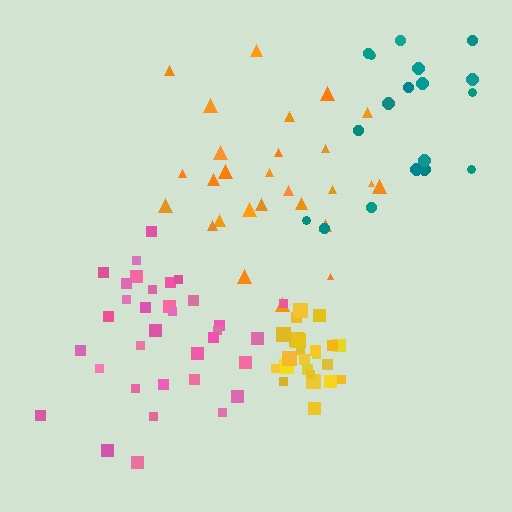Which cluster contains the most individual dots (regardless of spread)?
Pink (34).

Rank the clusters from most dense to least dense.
yellow, pink, orange, teal.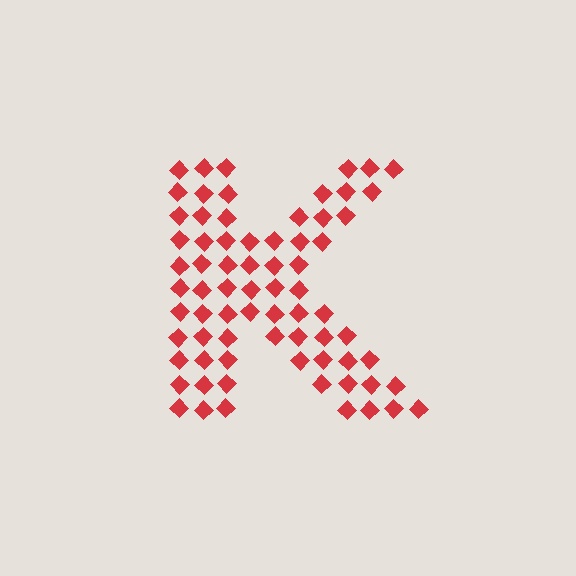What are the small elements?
The small elements are diamonds.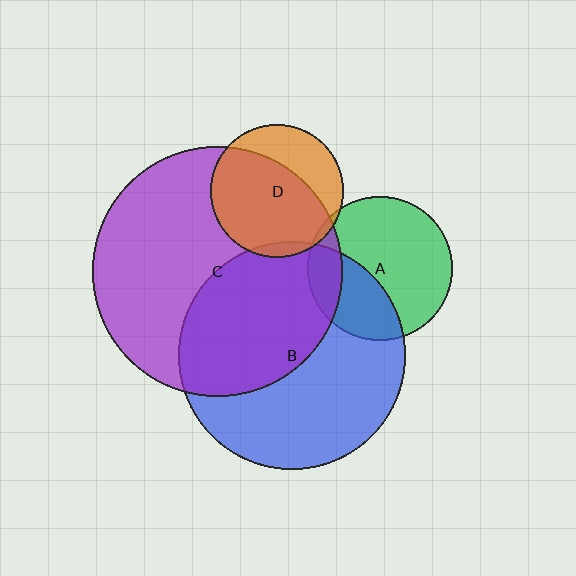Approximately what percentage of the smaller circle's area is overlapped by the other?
Approximately 15%.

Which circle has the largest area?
Circle C (purple).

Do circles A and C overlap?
Yes.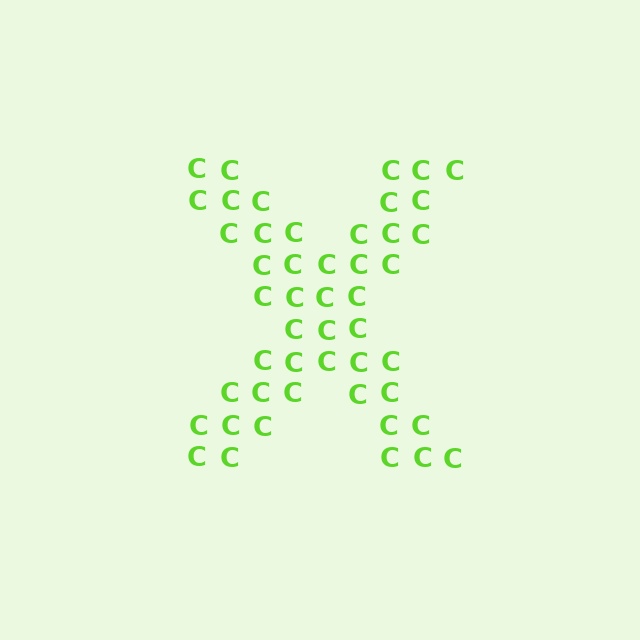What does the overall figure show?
The overall figure shows the letter X.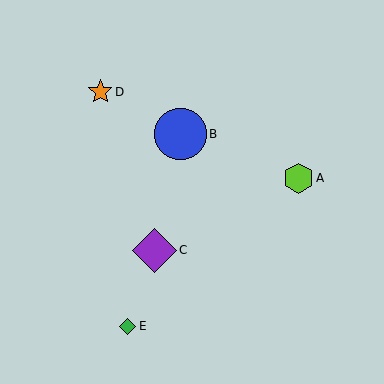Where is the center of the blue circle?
The center of the blue circle is at (180, 134).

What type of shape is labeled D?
Shape D is an orange star.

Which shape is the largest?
The blue circle (labeled B) is the largest.